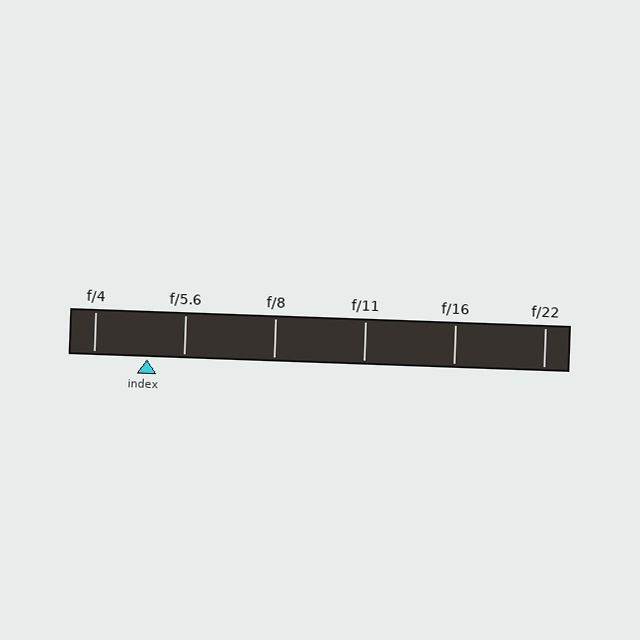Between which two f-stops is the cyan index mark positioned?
The index mark is between f/4 and f/5.6.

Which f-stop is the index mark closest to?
The index mark is closest to f/5.6.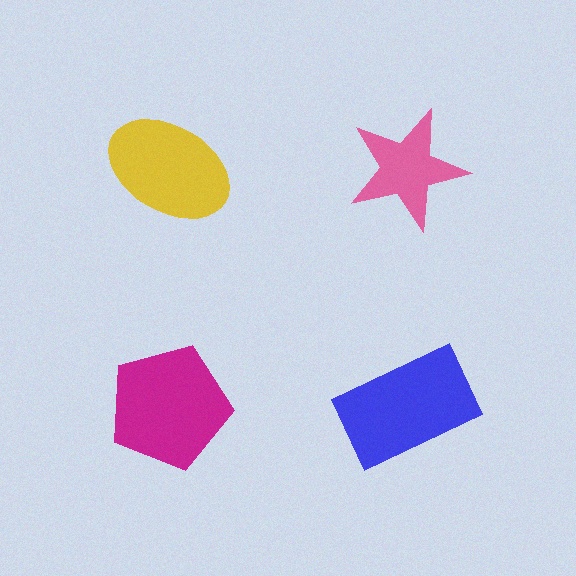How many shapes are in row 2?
2 shapes.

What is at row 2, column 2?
A blue rectangle.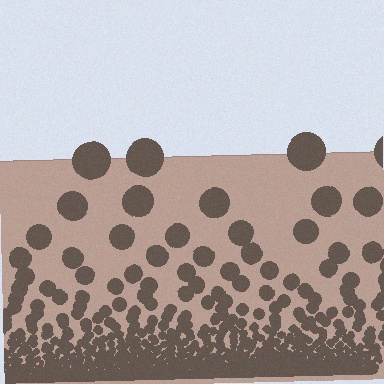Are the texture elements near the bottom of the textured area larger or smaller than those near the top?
Smaller. The gradient is inverted — elements near the bottom are smaller and denser.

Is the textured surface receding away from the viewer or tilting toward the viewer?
The surface appears to tilt toward the viewer. Texture elements get larger and sparser toward the top.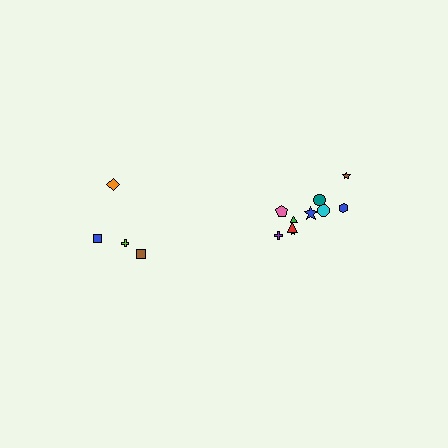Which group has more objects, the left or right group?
The right group.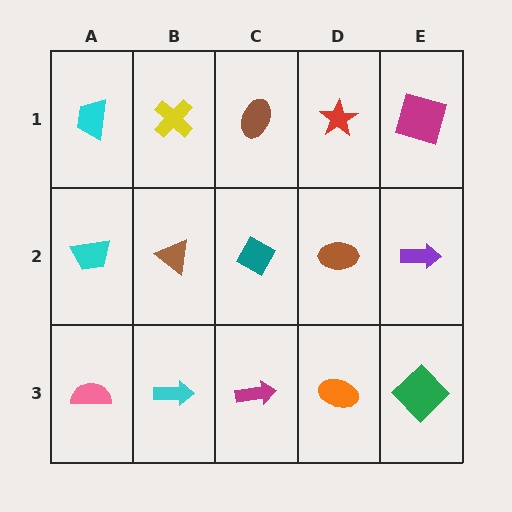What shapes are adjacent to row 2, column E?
A magenta square (row 1, column E), a green diamond (row 3, column E), a brown ellipse (row 2, column D).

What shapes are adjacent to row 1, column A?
A cyan trapezoid (row 2, column A), a yellow cross (row 1, column B).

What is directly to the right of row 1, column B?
A brown ellipse.